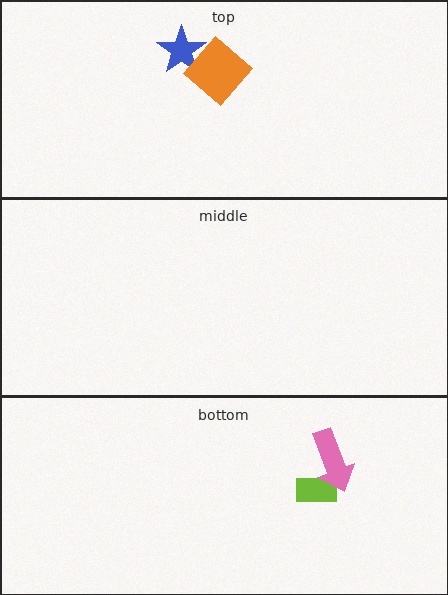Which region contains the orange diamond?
The top region.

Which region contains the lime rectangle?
The bottom region.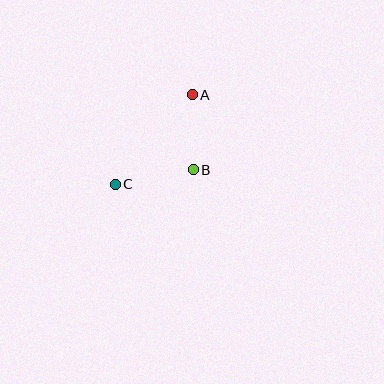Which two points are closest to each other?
Points A and B are closest to each other.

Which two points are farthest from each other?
Points A and C are farthest from each other.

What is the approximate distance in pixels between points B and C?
The distance between B and C is approximately 80 pixels.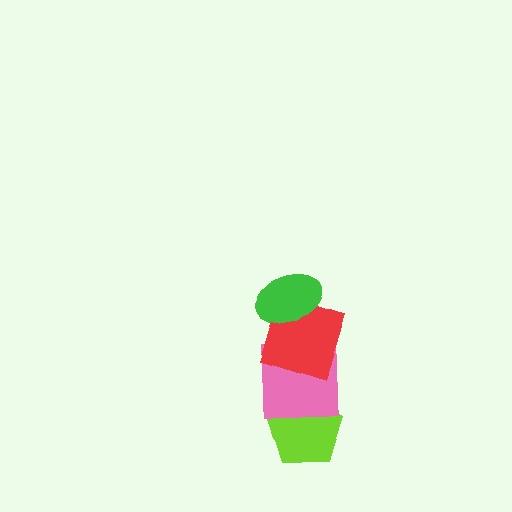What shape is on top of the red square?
The green ellipse is on top of the red square.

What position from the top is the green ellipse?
The green ellipse is 1st from the top.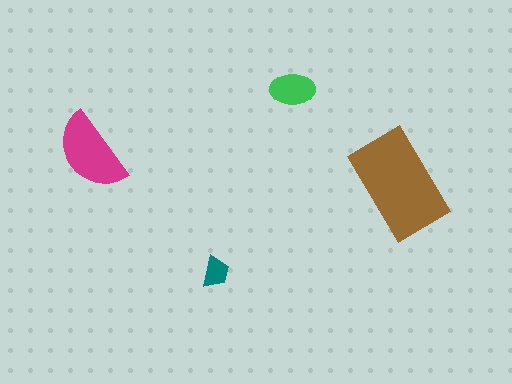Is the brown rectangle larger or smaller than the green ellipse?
Larger.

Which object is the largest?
The brown rectangle.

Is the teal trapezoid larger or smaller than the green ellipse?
Smaller.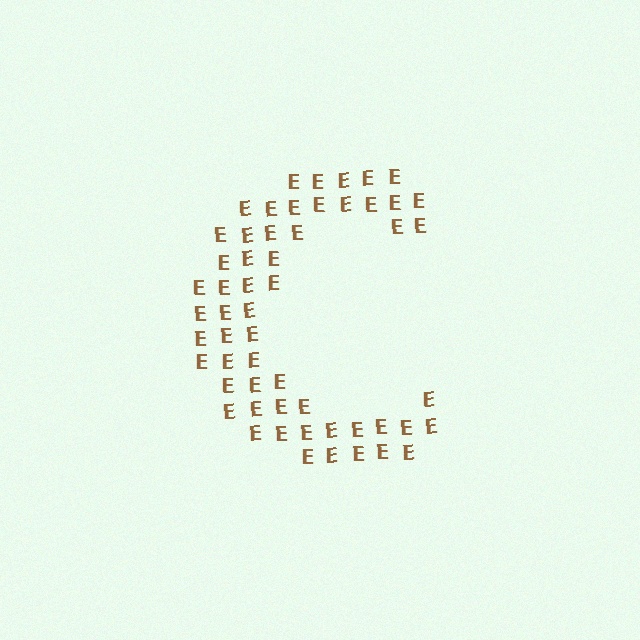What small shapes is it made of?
It is made of small letter E's.